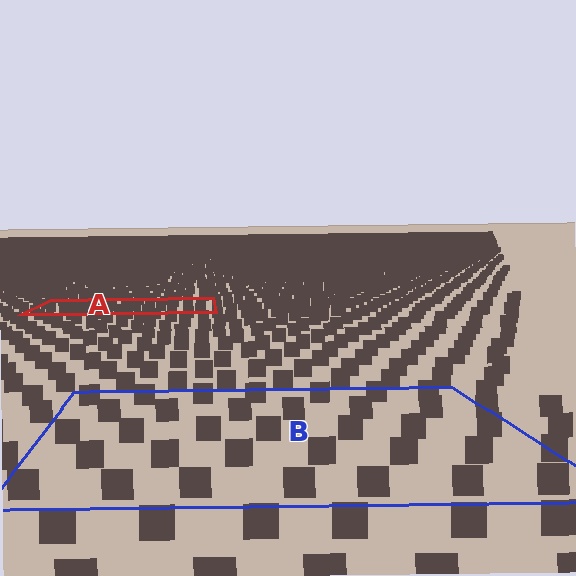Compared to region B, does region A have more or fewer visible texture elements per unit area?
Region A has more texture elements per unit area — they are packed more densely because it is farther away.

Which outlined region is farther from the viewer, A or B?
Region A is farther from the viewer — the texture elements inside it appear smaller and more densely packed.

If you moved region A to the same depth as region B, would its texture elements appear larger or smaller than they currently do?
They would appear larger. At a closer depth, the same texture elements are projected at a bigger on-screen size.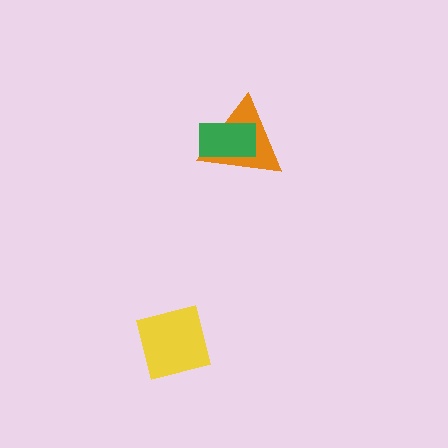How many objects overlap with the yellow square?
0 objects overlap with the yellow square.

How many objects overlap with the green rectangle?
1 object overlaps with the green rectangle.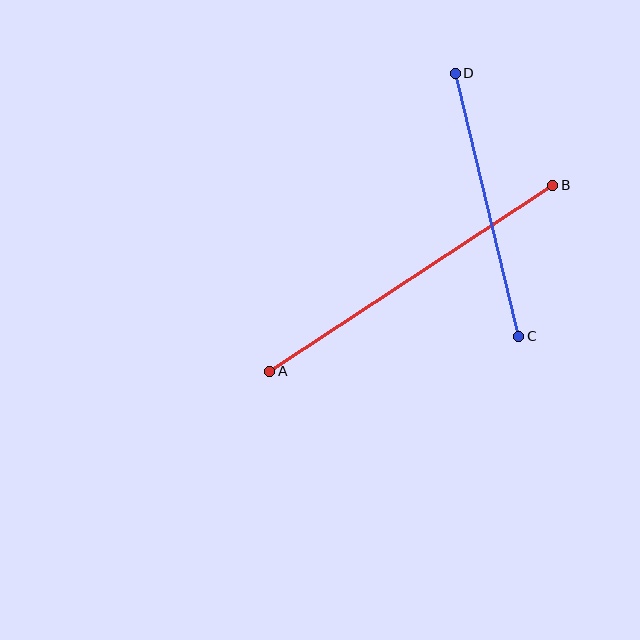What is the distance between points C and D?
The distance is approximately 270 pixels.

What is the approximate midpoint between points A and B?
The midpoint is at approximately (411, 278) pixels.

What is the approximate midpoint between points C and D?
The midpoint is at approximately (487, 205) pixels.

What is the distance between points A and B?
The distance is approximately 339 pixels.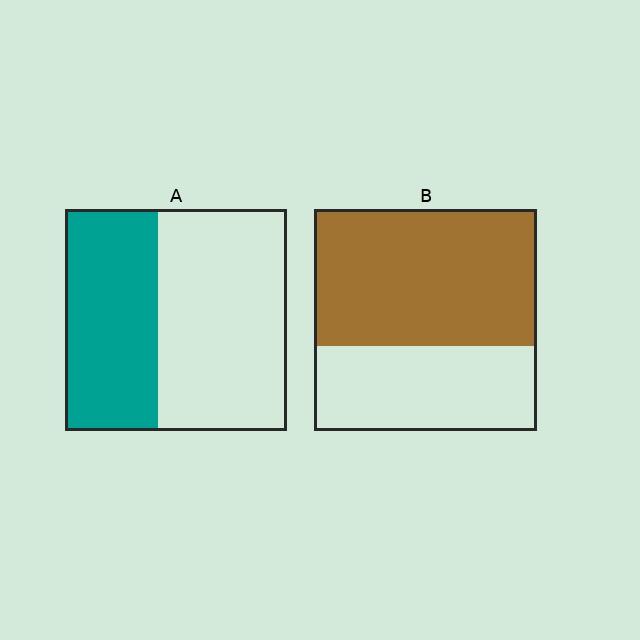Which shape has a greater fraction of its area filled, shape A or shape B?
Shape B.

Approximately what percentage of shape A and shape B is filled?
A is approximately 40% and B is approximately 60%.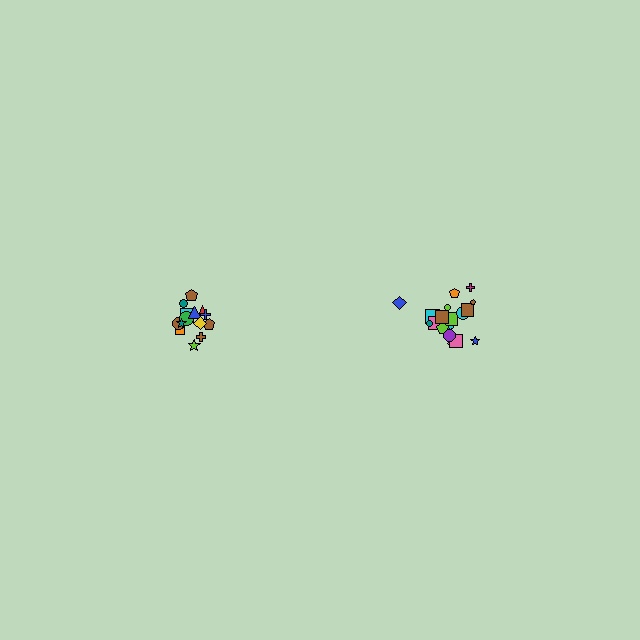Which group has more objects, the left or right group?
The right group.